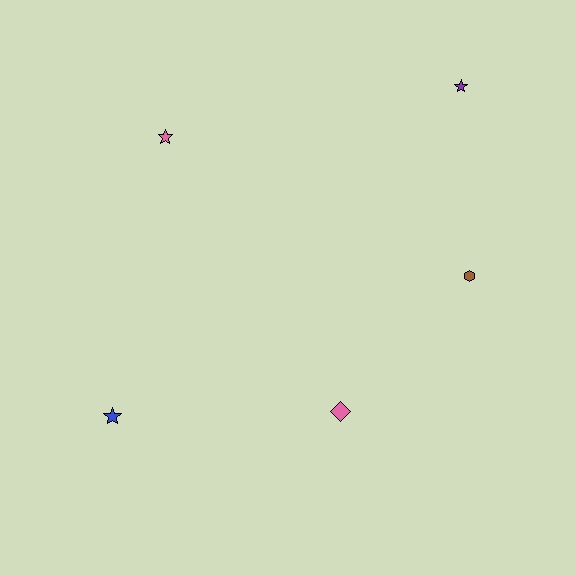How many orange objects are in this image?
There are no orange objects.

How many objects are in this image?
There are 5 objects.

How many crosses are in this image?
There are no crosses.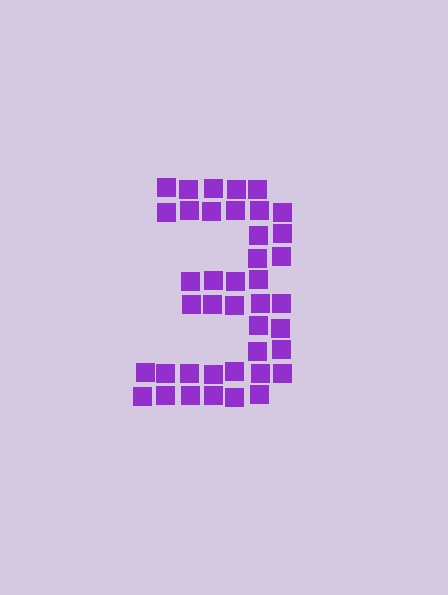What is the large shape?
The large shape is the digit 3.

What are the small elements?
The small elements are squares.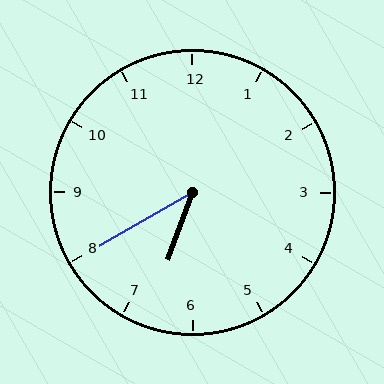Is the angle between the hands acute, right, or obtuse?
It is acute.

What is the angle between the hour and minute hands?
Approximately 40 degrees.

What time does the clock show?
6:40.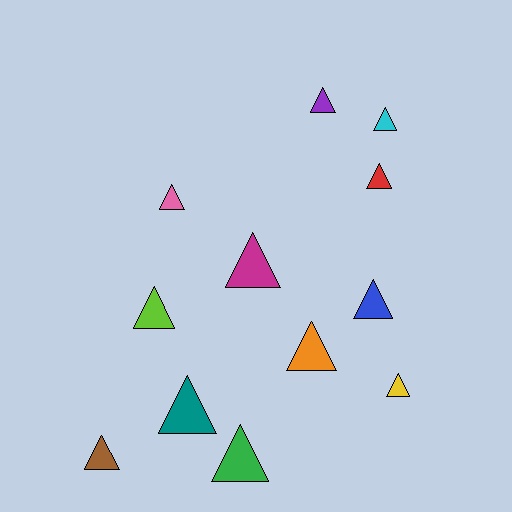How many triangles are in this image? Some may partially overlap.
There are 12 triangles.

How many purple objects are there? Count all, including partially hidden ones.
There is 1 purple object.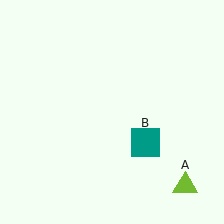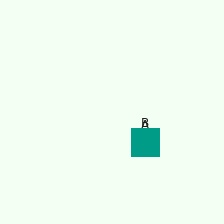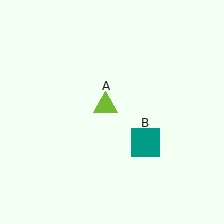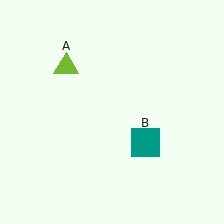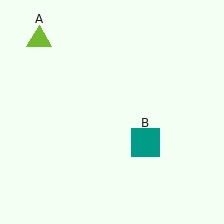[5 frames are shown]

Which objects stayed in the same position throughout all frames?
Teal square (object B) remained stationary.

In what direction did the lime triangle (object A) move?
The lime triangle (object A) moved up and to the left.